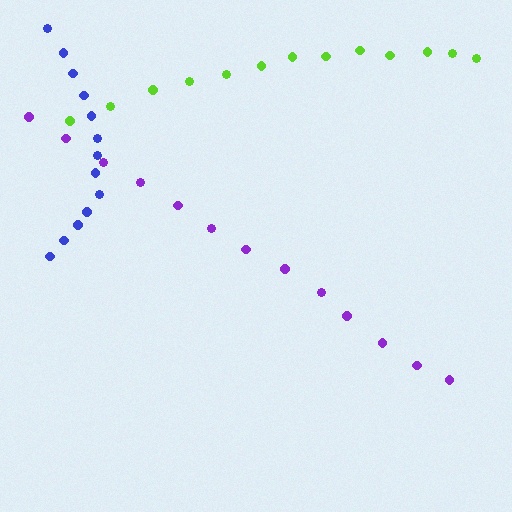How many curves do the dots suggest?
There are 3 distinct paths.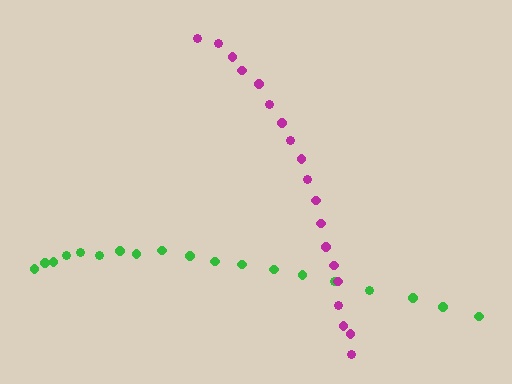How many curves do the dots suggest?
There are 2 distinct paths.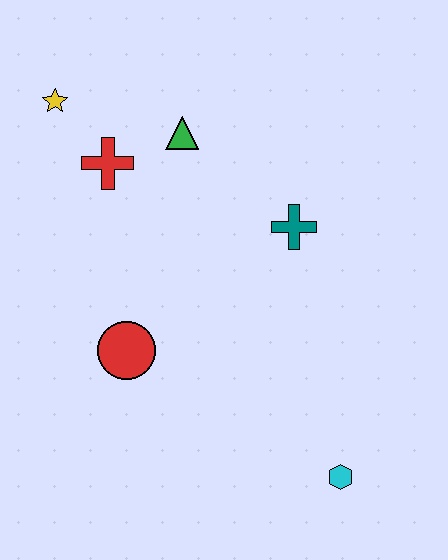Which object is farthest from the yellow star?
The cyan hexagon is farthest from the yellow star.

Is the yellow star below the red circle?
No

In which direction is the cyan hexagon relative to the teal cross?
The cyan hexagon is below the teal cross.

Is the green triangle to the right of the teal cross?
No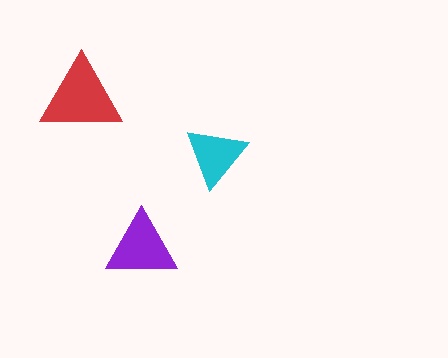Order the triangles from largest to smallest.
the red one, the purple one, the cyan one.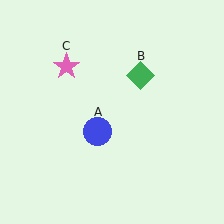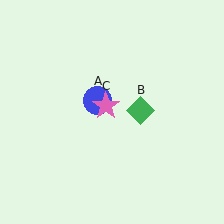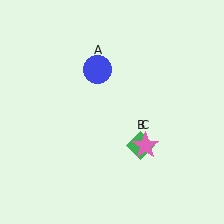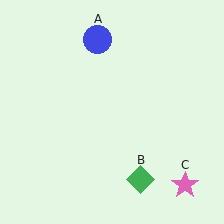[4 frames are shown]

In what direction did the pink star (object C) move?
The pink star (object C) moved down and to the right.